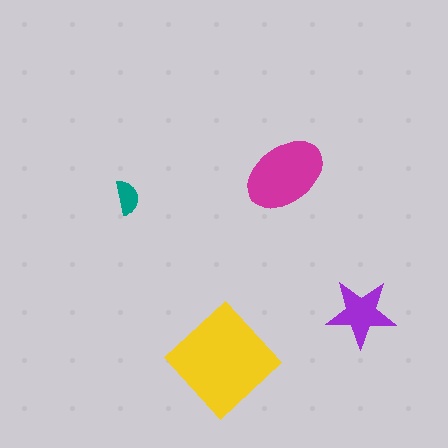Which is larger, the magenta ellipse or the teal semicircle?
The magenta ellipse.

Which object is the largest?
The yellow diamond.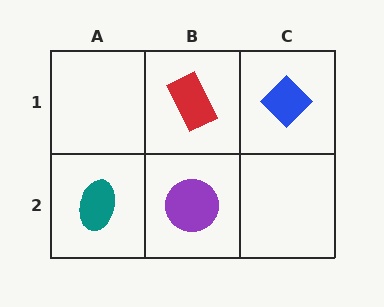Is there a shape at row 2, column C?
No, that cell is empty.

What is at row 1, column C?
A blue diamond.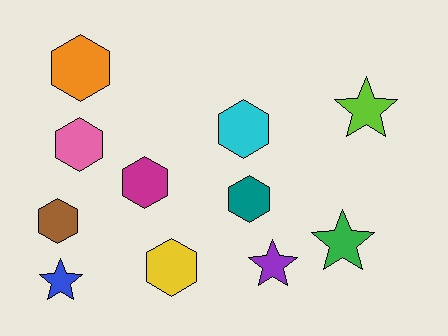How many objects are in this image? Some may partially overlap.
There are 11 objects.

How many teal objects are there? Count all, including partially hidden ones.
There is 1 teal object.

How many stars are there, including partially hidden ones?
There are 4 stars.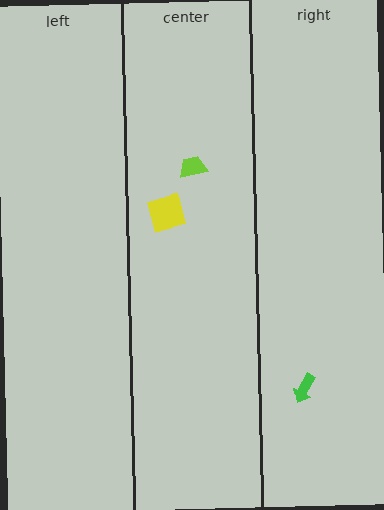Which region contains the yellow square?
The center region.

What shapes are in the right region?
The green arrow.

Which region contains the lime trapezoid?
The center region.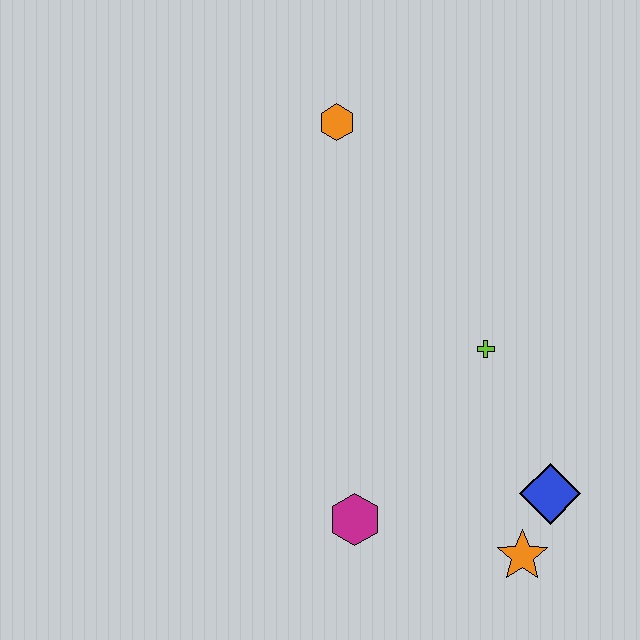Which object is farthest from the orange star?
The orange hexagon is farthest from the orange star.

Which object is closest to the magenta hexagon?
The orange star is closest to the magenta hexagon.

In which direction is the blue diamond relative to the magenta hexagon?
The blue diamond is to the right of the magenta hexagon.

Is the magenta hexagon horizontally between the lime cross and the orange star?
No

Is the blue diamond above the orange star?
Yes